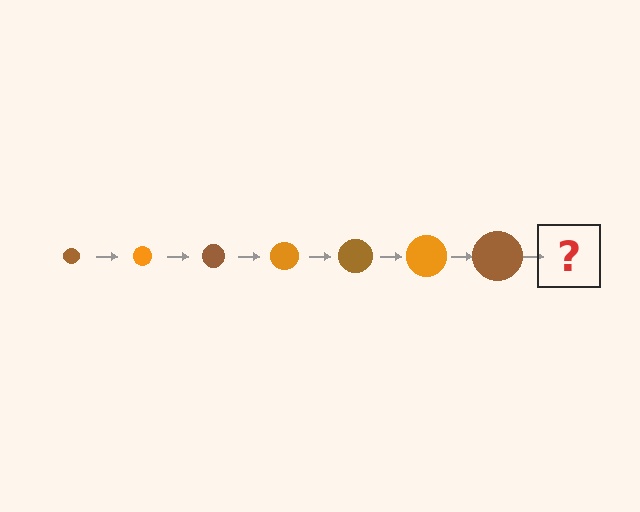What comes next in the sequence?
The next element should be an orange circle, larger than the previous one.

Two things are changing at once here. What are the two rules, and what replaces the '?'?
The two rules are that the circle grows larger each step and the color cycles through brown and orange. The '?' should be an orange circle, larger than the previous one.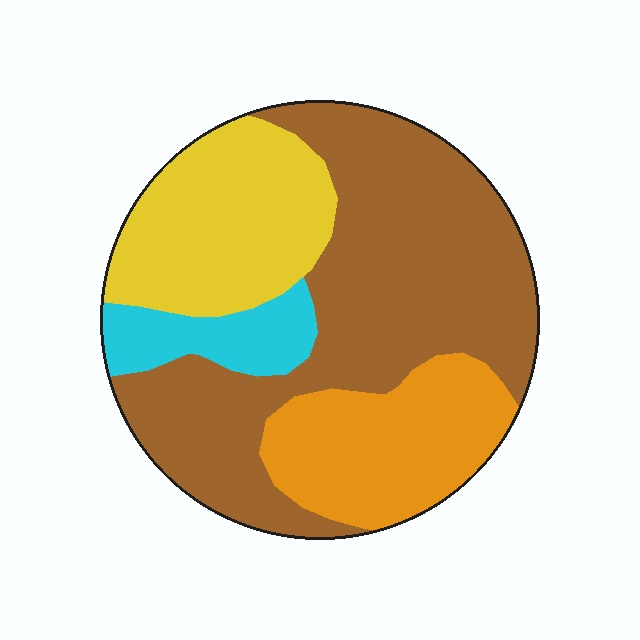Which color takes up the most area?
Brown, at roughly 50%.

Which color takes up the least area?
Cyan, at roughly 10%.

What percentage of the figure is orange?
Orange takes up between a sixth and a third of the figure.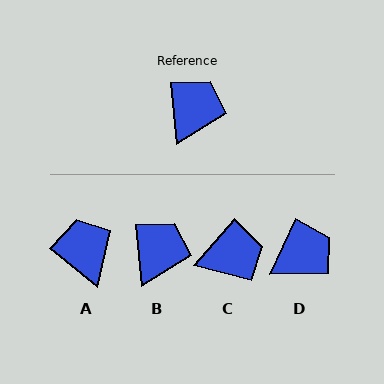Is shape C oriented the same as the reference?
No, it is off by about 47 degrees.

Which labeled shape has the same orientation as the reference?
B.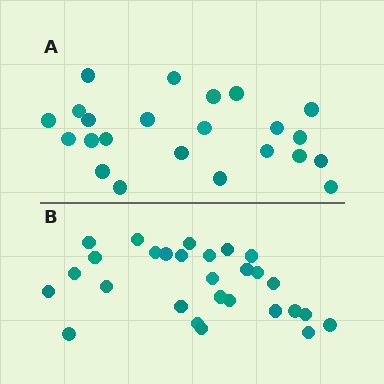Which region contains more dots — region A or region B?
Region B (the bottom region) has more dots.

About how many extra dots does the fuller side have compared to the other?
Region B has about 5 more dots than region A.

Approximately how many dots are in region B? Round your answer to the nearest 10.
About 30 dots. (The exact count is 28, which rounds to 30.)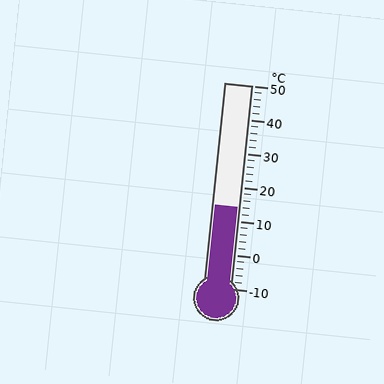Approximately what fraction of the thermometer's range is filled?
The thermometer is filled to approximately 40% of its range.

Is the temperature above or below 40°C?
The temperature is below 40°C.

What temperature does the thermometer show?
The thermometer shows approximately 14°C.